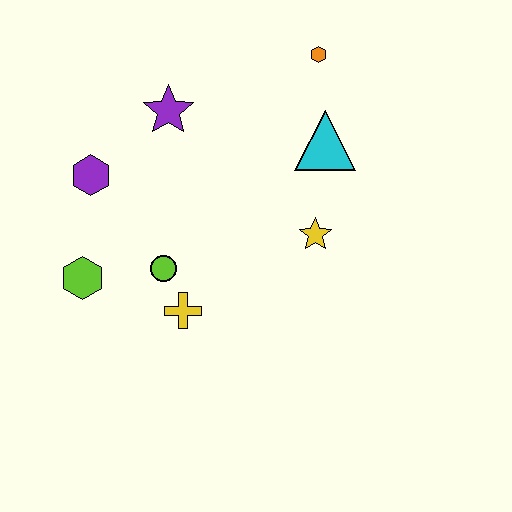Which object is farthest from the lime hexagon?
The orange hexagon is farthest from the lime hexagon.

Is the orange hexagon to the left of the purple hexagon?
No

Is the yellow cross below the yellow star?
Yes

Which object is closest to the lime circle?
The yellow cross is closest to the lime circle.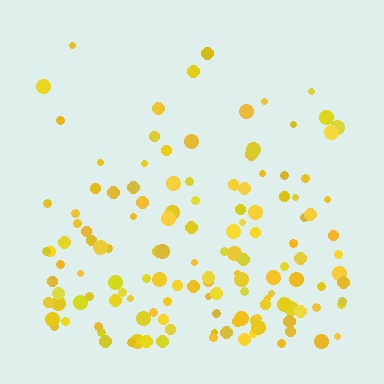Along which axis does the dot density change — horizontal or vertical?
Vertical.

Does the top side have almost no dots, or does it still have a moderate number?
Still a moderate number, just noticeably fewer than the bottom.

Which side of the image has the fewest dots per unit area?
The top.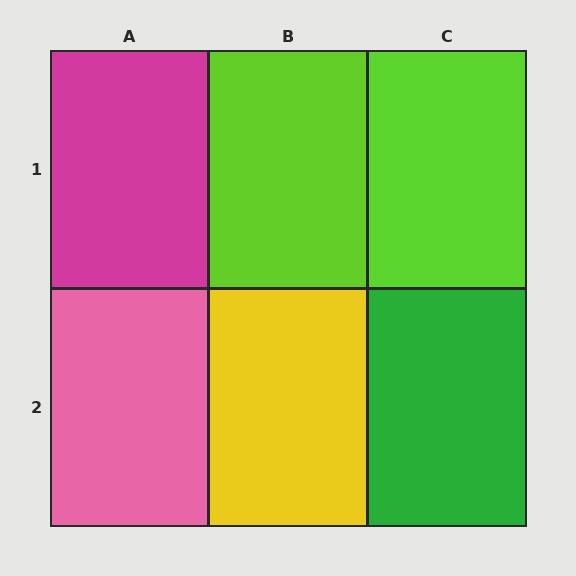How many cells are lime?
2 cells are lime.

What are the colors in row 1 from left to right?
Magenta, lime, lime.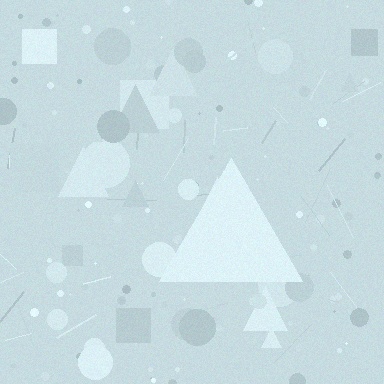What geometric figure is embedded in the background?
A triangle is embedded in the background.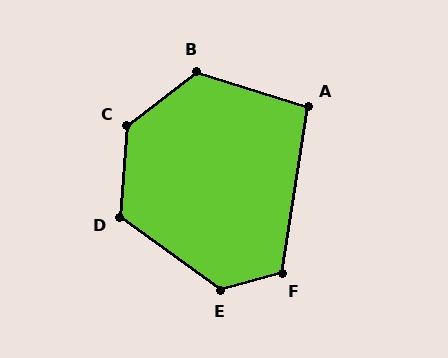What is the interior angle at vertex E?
Approximately 129 degrees (obtuse).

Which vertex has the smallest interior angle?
A, at approximately 99 degrees.